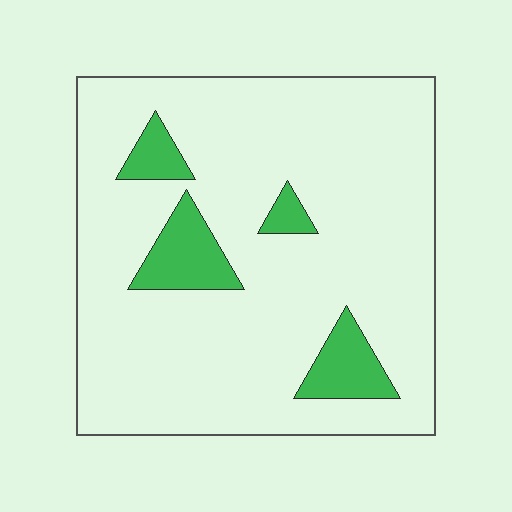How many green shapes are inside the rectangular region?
4.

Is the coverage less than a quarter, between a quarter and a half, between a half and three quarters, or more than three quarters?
Less than a quarter.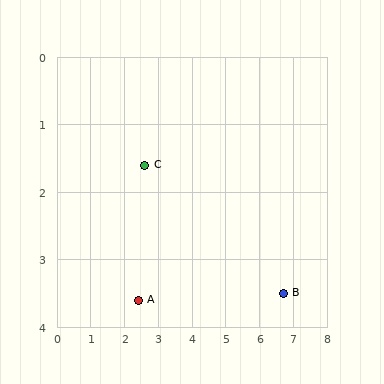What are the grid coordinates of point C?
Point C is at approximately (2.6, 1.6).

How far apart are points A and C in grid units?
Points A and C are about 2.0 grid units apart.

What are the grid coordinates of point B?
Point B is at approximately (6.7, 3.5).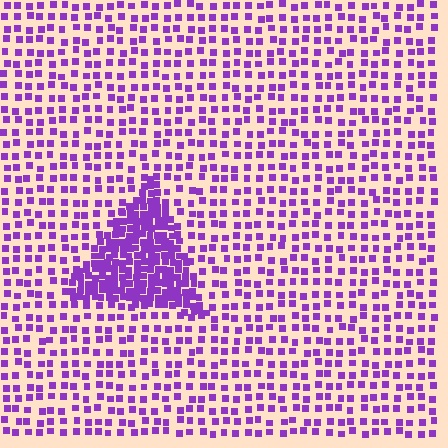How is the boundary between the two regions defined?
The boundary is defined by a change in element density (approximately 2.7x ratio). All elements are the same color, size, and shape.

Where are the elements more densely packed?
The elements are more densely packed inside the triangle boundary.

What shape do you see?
I see a triangle.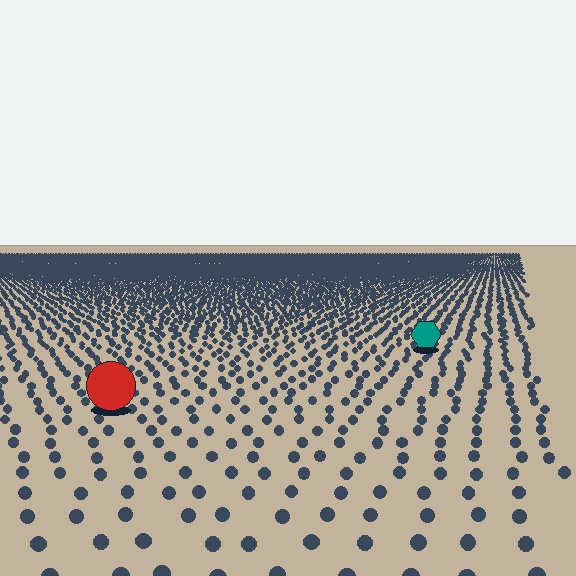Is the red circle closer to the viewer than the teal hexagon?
Yes. The red circle is closer — you can tell from the texture gradient: the ground texture is coarser near it.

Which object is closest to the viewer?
The red circle is closest. The texture marks near it are larger and more spread out.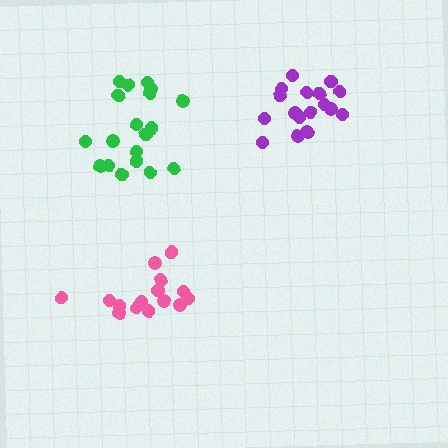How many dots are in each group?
Group 1: 19 dots, Group 2: 15 dots, Group 3: 17 dots (51 total).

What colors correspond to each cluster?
The clusters are colored: green, pink, purple.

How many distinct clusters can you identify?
There are 3 distinct clusters.